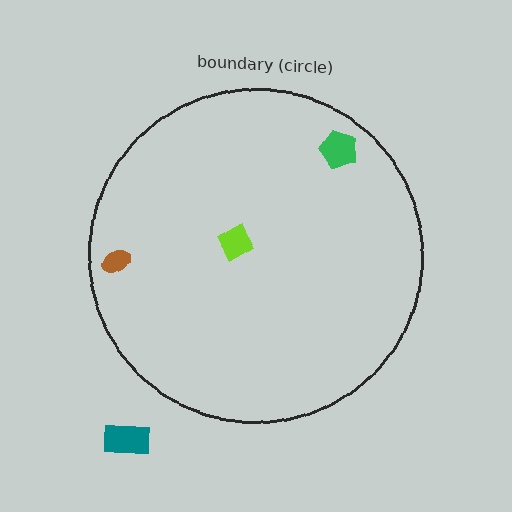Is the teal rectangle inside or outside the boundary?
Outside.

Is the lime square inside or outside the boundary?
Inside.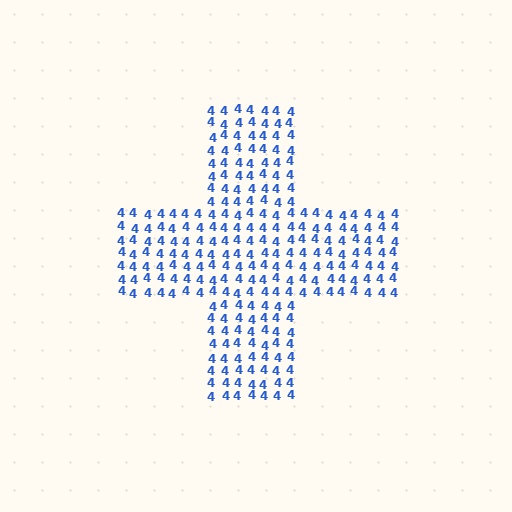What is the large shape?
The large shape is a cross.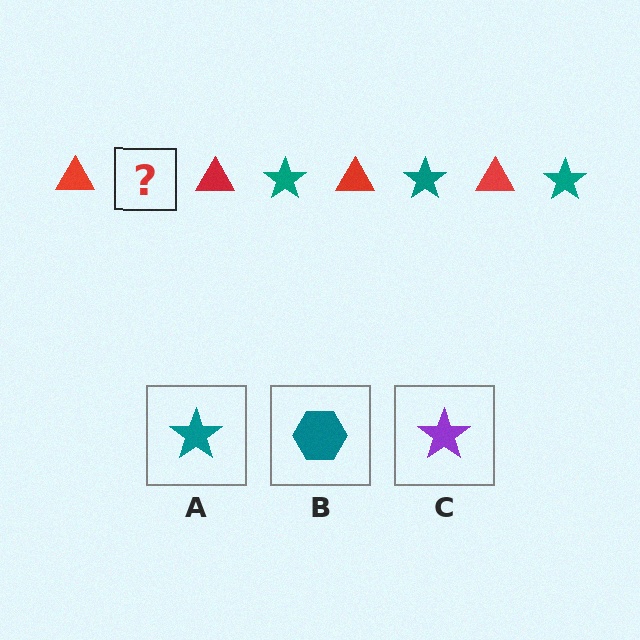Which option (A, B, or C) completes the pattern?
A.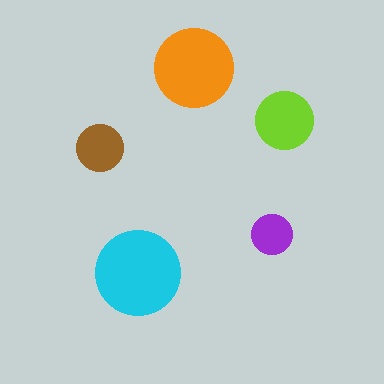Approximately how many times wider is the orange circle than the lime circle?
About 1.5 times wider.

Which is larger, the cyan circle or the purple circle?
The cyan one.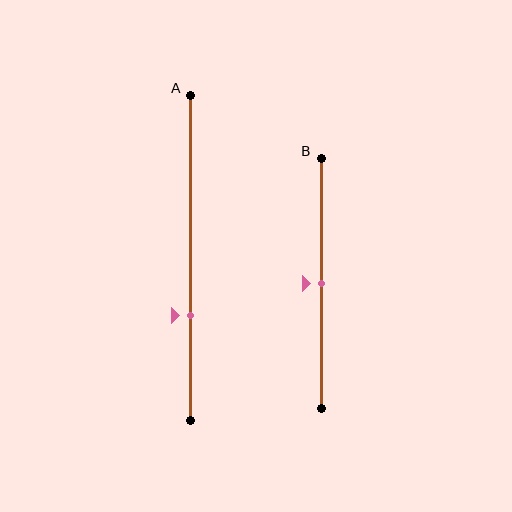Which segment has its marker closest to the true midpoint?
Segment B has its marker closest to the true midpoint.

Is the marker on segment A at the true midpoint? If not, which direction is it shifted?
No, the marker on segment A is shifted downward by about 17% of the segment length.